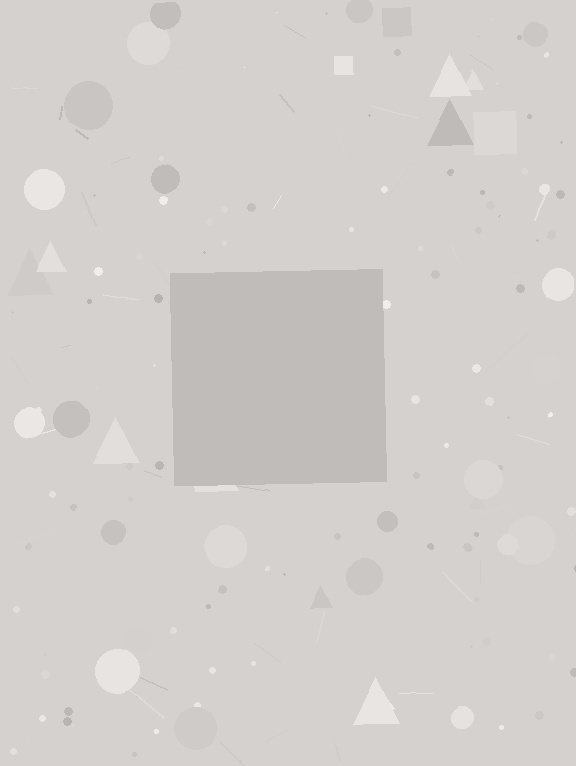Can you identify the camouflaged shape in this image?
The camouflaged shape is a square.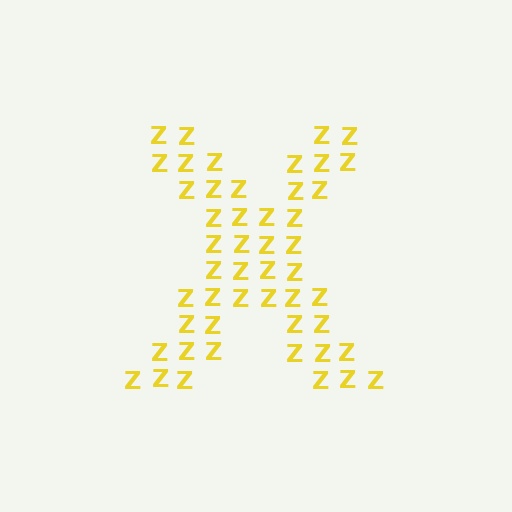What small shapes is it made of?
It is made of small letter Z's.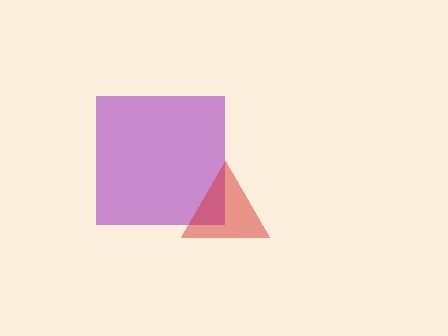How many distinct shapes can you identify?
There are 2 distinct shapes: a purple square, a red triangle.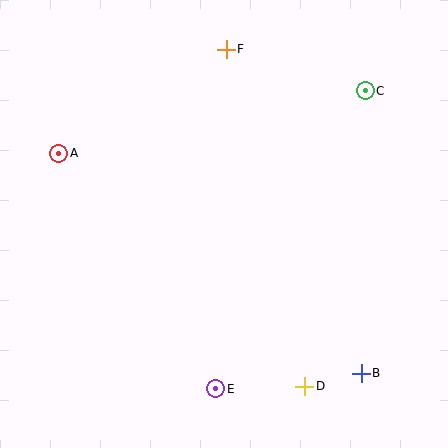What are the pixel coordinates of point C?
Point C is at (365, 91).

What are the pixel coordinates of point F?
Point F is at (226, 49).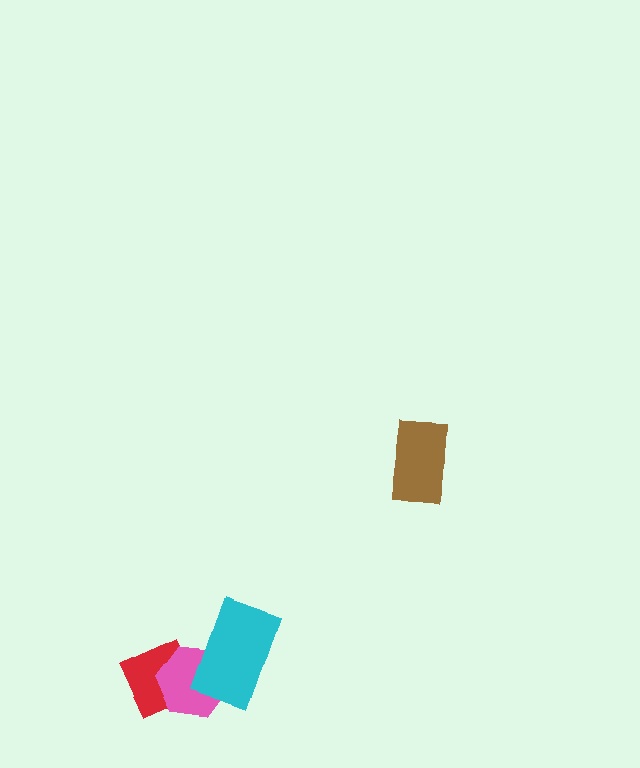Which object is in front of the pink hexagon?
The cyan rectangle is in front of the pink hexagon.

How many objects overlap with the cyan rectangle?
2 objects overlap with the cyan rectangle.